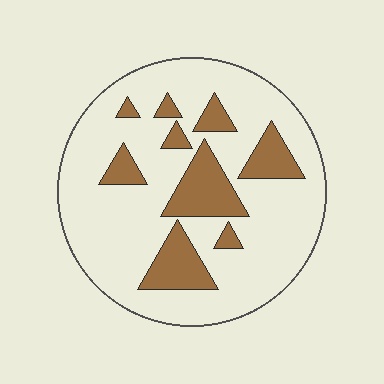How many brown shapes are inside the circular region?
9.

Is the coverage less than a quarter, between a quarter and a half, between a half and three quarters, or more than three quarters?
Less than a quarter.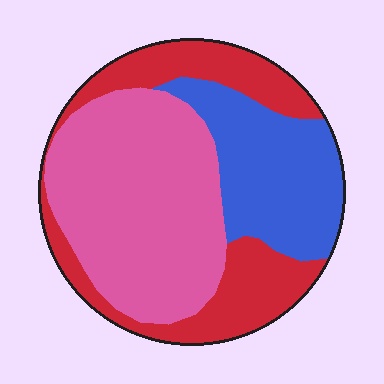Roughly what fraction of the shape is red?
Red takes up about one third (1/3) of the shape.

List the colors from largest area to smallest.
From largest to smallest: pink, red, blue.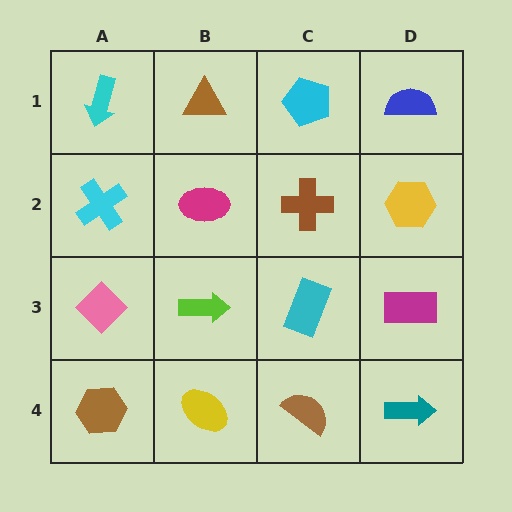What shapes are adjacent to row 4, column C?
A cyan rectangle (row 3, column C), a yellow ellipse (row 4, column B), a teal arrow (row 4, column D).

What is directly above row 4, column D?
A magenta rectangle.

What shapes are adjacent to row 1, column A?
A cyan cross (row 2, column A), a brown triangle (row 1, column B).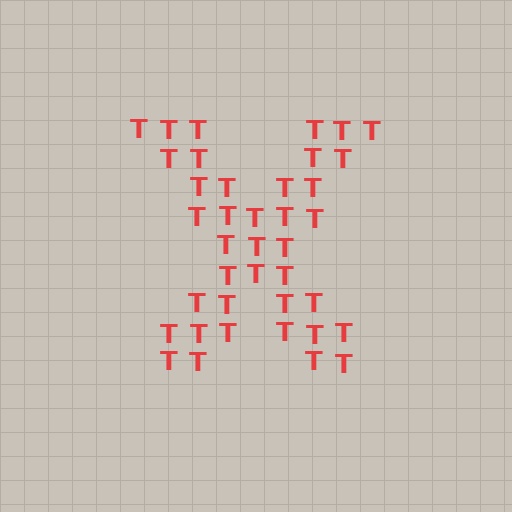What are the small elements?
The small elements are letter T's.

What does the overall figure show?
The overall figure shows the letter X.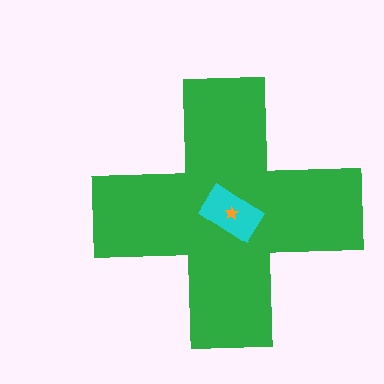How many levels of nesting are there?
3.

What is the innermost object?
The orange star.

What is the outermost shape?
The green cross.